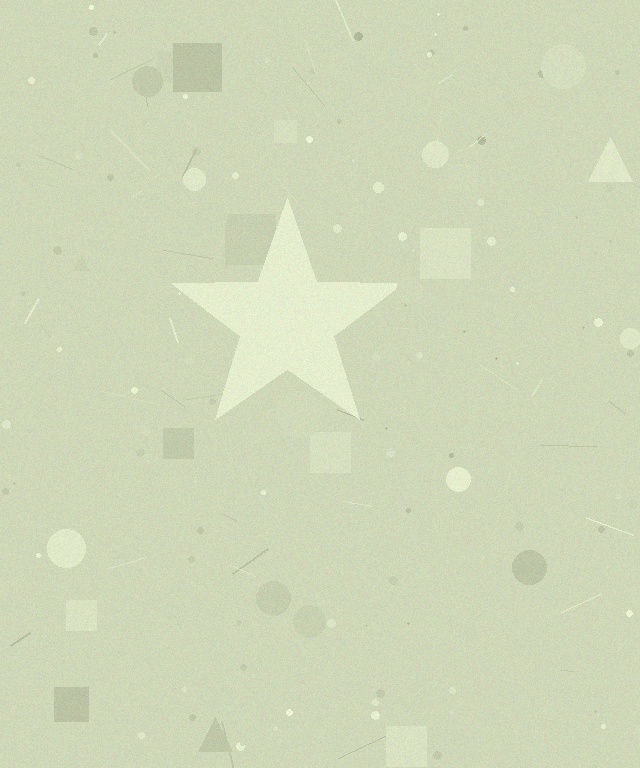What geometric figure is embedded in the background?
A star is embedded in the background.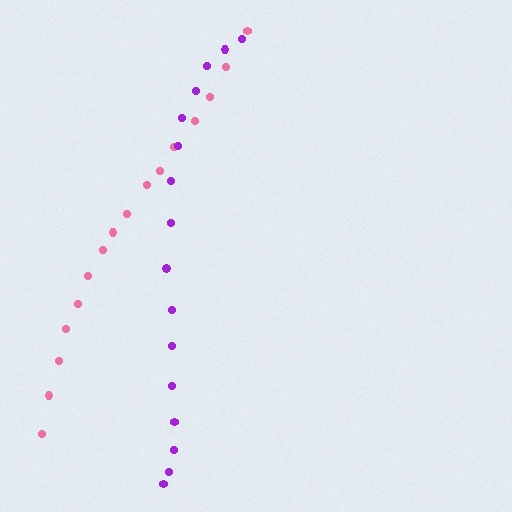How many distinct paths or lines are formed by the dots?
There are 2 distinct paths.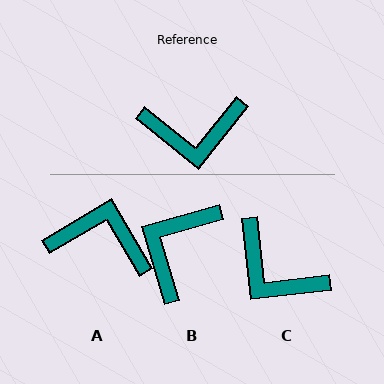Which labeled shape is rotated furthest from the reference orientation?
A, about 159 degrees away.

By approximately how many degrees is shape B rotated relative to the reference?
Approximately 125 degrees clockwise.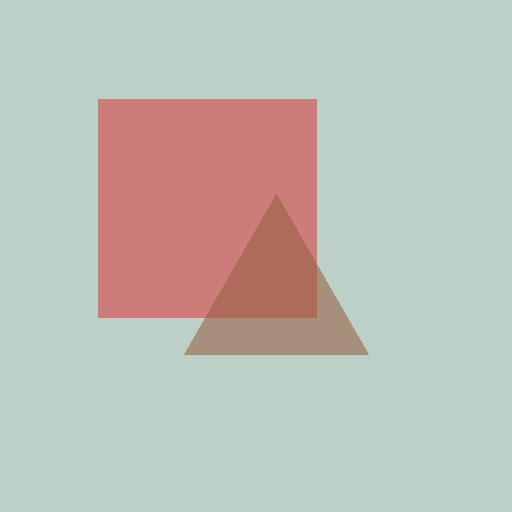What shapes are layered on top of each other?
The layered shapes are: a red square, a brown triangle.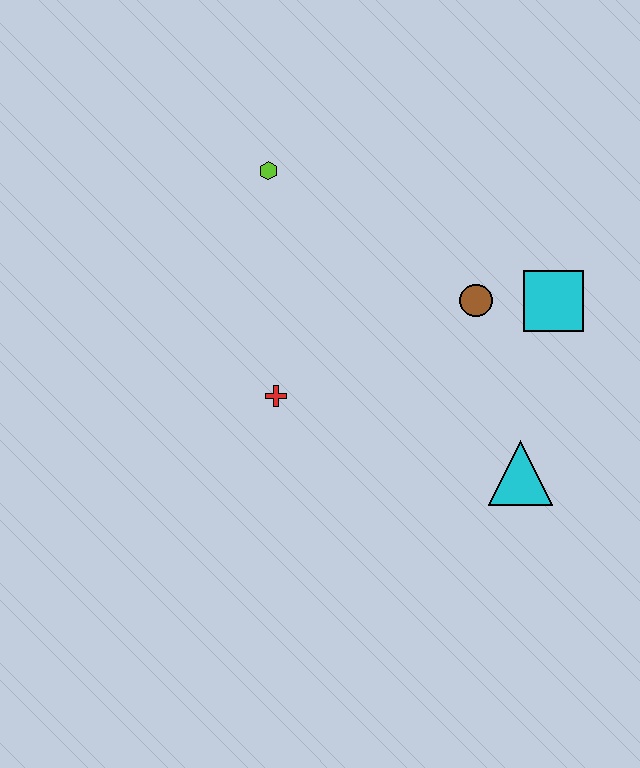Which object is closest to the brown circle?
The cyan square is closest to the brown circle.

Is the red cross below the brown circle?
Yes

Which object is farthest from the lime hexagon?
The cyan triangle is farthest from the lime hexagon.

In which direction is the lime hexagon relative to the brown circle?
The lime hexagon is to the left of the brown circle.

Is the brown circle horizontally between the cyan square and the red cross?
Yes